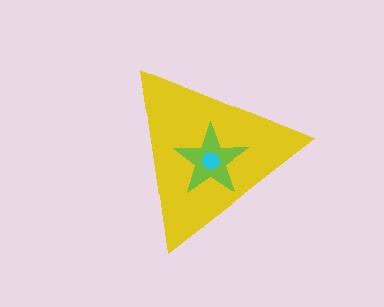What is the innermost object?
The cyan hexagon.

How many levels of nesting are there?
3.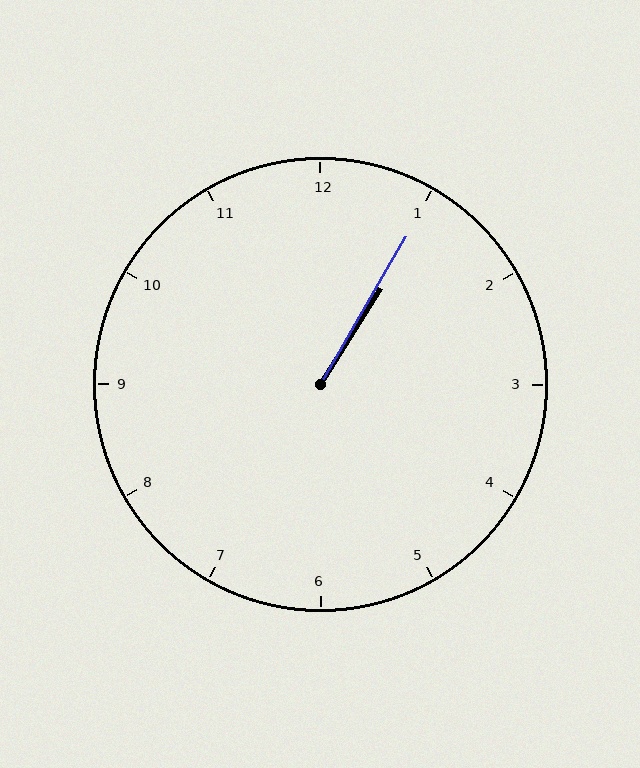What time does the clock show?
1:05.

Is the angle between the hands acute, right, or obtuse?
It is acute.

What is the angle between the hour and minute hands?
Approximately 2 degrees.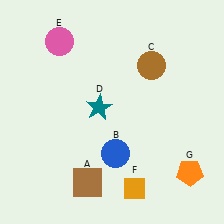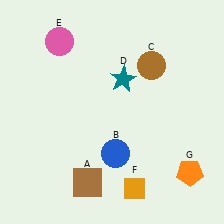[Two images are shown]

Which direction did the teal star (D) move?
The teal star (D) moved up.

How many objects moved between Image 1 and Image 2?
1 object moved between the two images.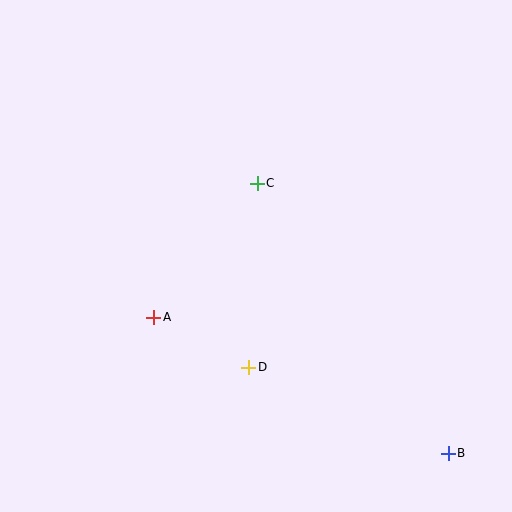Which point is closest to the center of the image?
Point C at (257, 183) is closest to the center.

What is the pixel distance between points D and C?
The distance between D and C is 184 pixels.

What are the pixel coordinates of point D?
Point D is at (249, 367).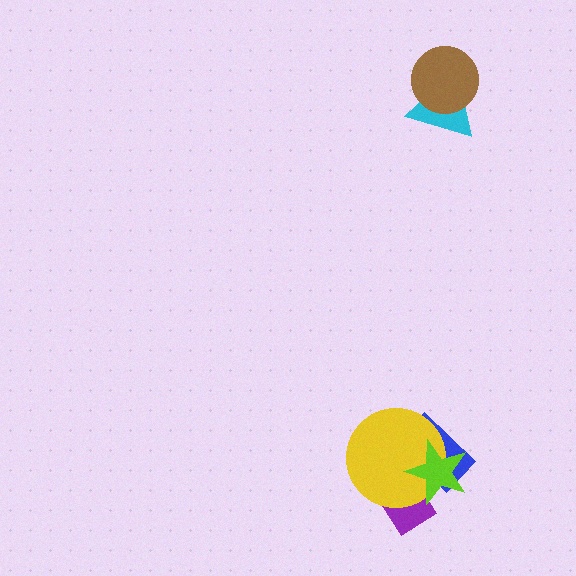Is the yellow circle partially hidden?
Yes, it is partially covered by another shape.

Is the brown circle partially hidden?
No, no other shape covers it.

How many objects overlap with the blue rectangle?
3 objects overlap with the blue rectangle.